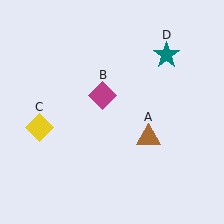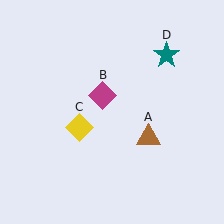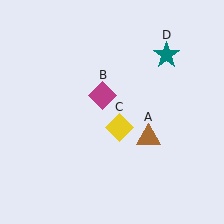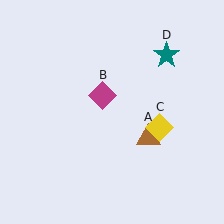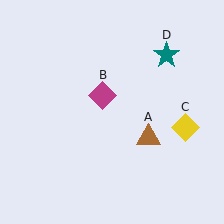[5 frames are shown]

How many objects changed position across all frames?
1 object changed position: yellow diamond (object C).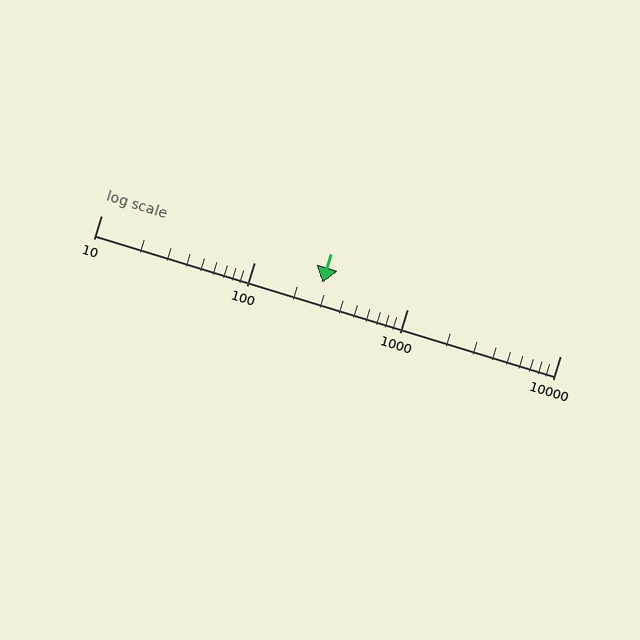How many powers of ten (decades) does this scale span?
The scale spans 3 decades, from 10 to 10000.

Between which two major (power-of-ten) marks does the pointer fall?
The pointer is between 100 and 1000.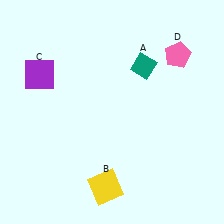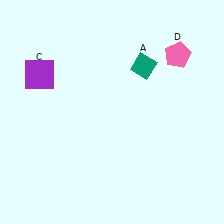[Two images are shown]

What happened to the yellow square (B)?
The yellow square (B) was removed in Image 2. It was in the bottom-left area of Image 1.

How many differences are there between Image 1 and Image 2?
There is 1 difference between the two images.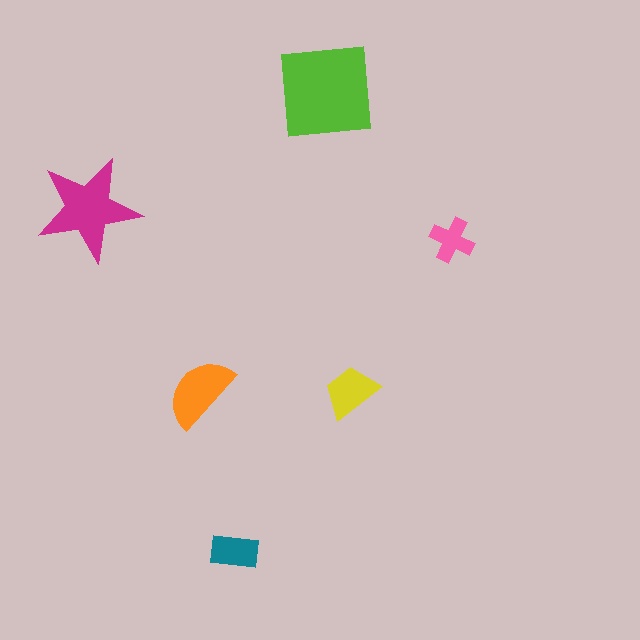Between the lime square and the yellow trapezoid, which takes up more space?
The lime square.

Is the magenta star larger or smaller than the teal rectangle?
Larger.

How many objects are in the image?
There are 6 objects in the image.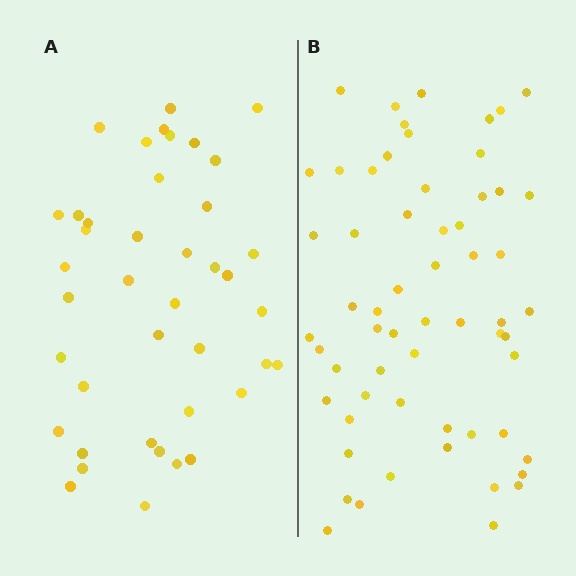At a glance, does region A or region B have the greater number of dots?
Region B (the right region) has more dots.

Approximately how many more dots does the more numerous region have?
Region B has approximately 20 more dots than region A.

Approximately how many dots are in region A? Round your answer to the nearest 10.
About 40 dots. (The exact count is 41, which rounds to 40.)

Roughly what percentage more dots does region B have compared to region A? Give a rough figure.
About 45% more.